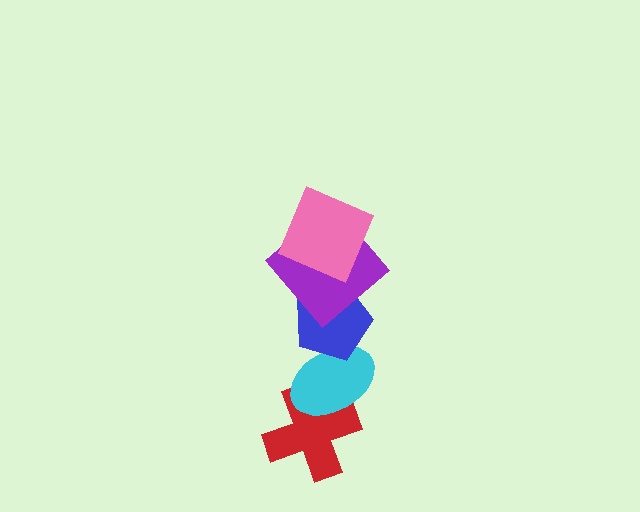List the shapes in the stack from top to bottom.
From top to bottom: the pink square, the purple diamond, the blue pentagon, the cyan ellipse, the red cross.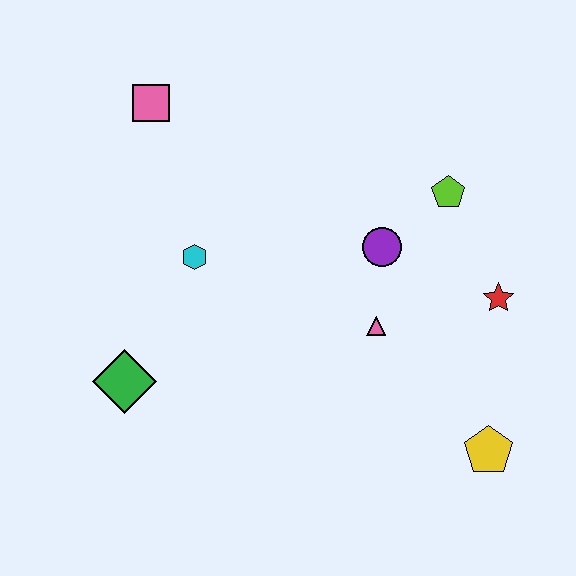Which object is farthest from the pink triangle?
The pink square is farthest from the pink triangle.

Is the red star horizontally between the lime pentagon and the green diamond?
No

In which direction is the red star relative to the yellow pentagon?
The red star is above the yellow pentagon.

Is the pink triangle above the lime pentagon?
No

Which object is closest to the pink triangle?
The purple circle is closest to the pink triangle.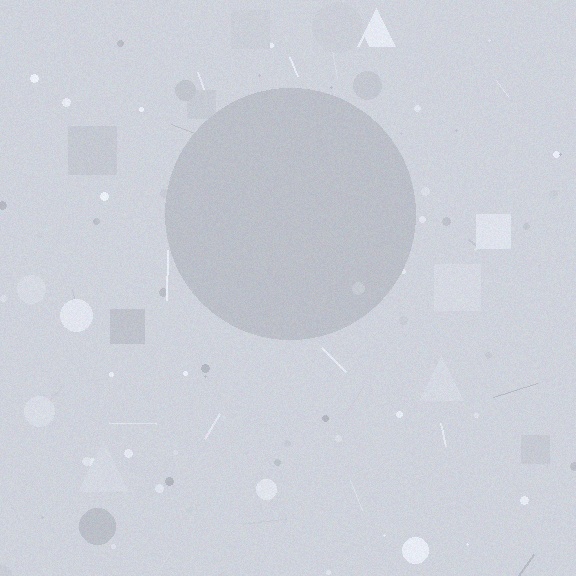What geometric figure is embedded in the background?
A circle is embedded in the background.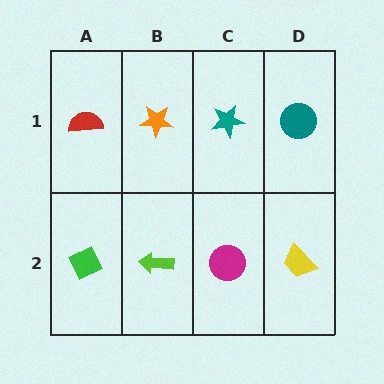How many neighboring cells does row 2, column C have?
3.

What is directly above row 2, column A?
A red semicircle.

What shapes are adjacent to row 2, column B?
An orange star (row 1, column B), a green diamond (row 2, column A), a magenta circle (row 2, column C).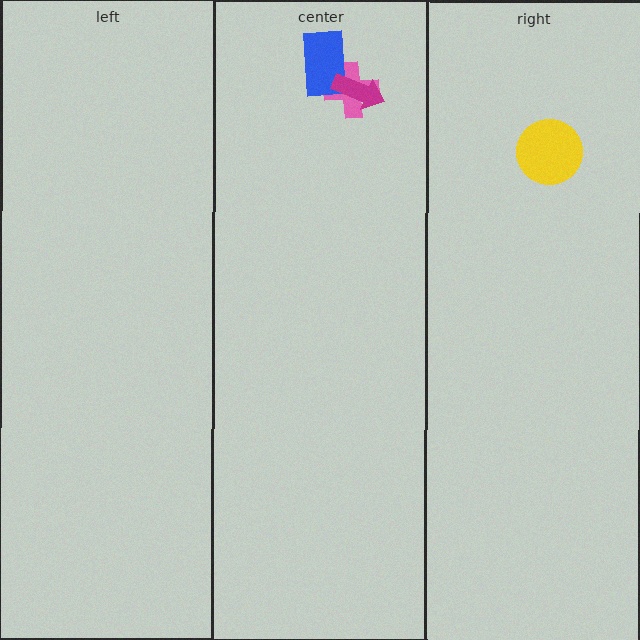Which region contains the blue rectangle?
The center region.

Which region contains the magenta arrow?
The center region.